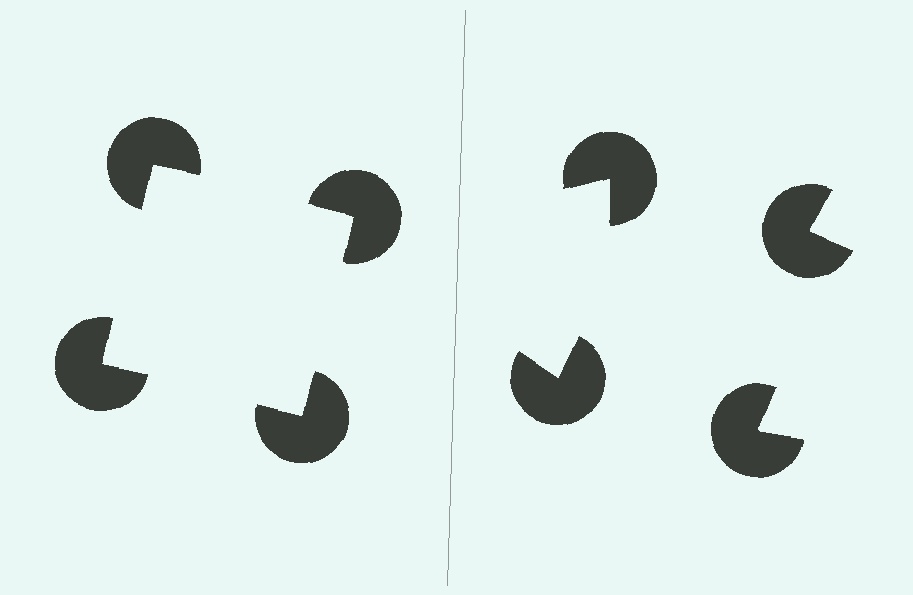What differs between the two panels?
The pac-man discs are positioned identically on both sides; only the wedge orientations differ. On the left they align to a square; on the right they are misaligned.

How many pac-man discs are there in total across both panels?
8 — 4 on each side.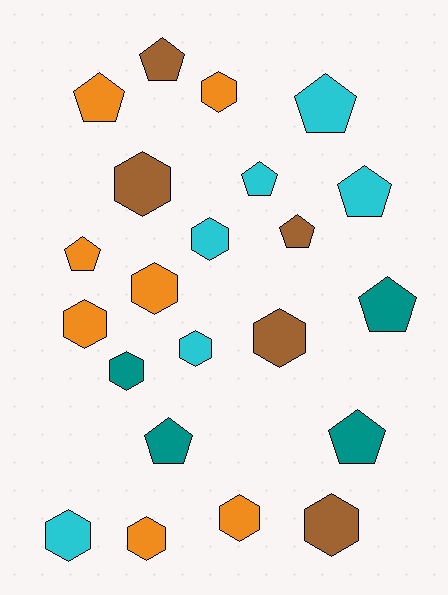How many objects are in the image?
There are 22 objects.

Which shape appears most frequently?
Hexagon, with 12 objects.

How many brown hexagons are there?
There are 3 brown hexagons.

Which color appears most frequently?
Orange, with 7 objects.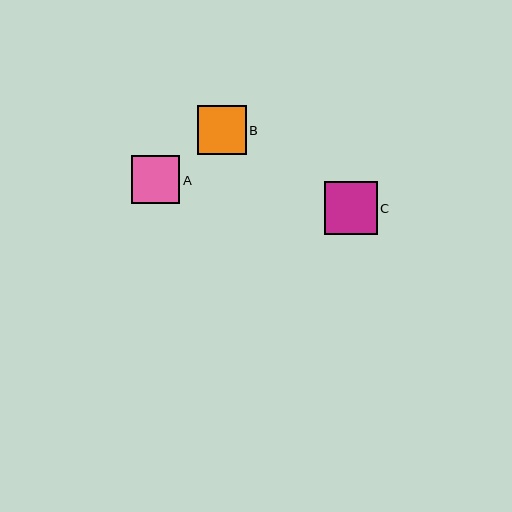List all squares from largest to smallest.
From largest to smallest: C, B, A.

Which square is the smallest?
Square A is the smallest with a size of approximately 48 pixels.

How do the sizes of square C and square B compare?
Square C and square B are approximately the same size.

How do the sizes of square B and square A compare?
Square B and square A are approximately the same size.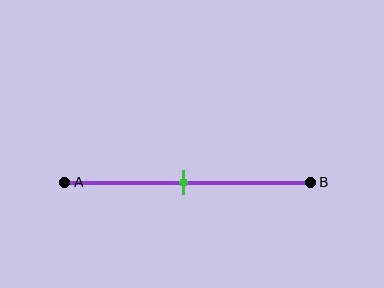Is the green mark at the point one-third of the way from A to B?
No, the mark is at about 50% from A, not at the 33% one-third point.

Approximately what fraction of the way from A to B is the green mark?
The green mark is approximately 50% of the way from A to B.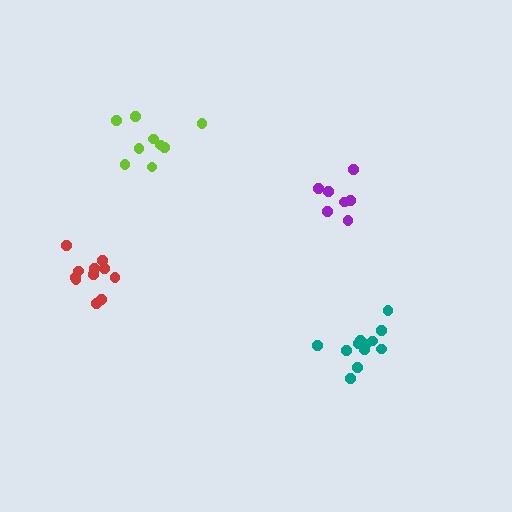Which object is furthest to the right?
The teal cluster is rightmost.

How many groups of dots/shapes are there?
There are 4 groups.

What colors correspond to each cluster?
The clusters are colored: purple, lime, teal, red.